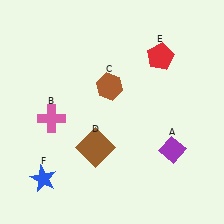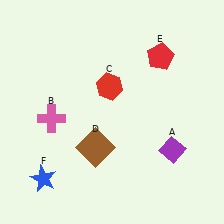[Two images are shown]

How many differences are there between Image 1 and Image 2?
There is 1 difference between the two images.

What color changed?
The hexagon (C) changed from brown in Image 1 to red in Image 2.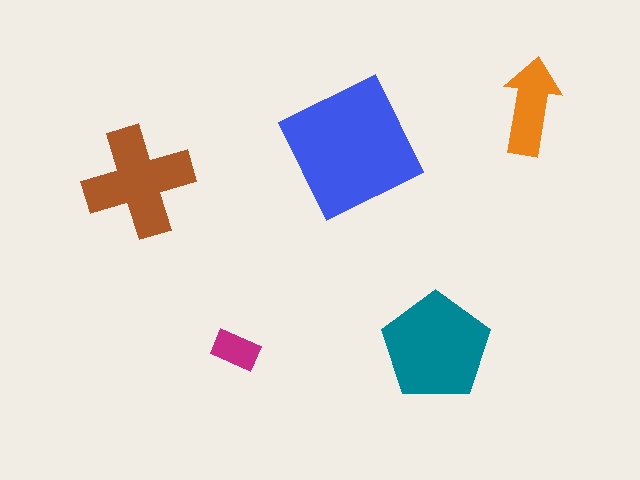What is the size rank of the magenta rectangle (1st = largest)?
5th.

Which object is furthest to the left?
The brown cross is leftmost.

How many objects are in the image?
There are 5 objects in the image.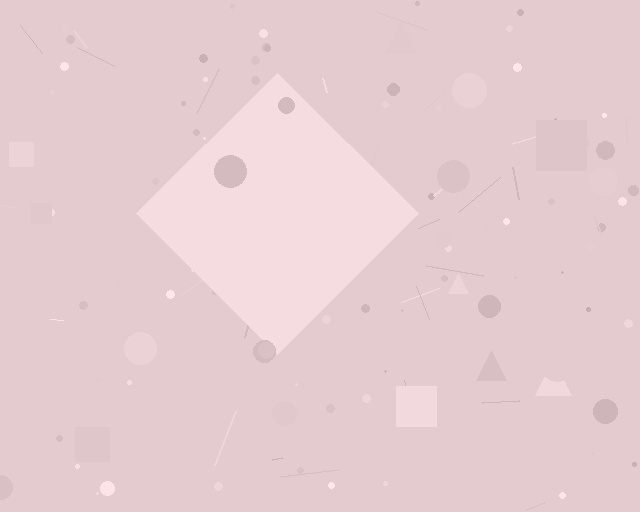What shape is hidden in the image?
A diamond is hidden in the image.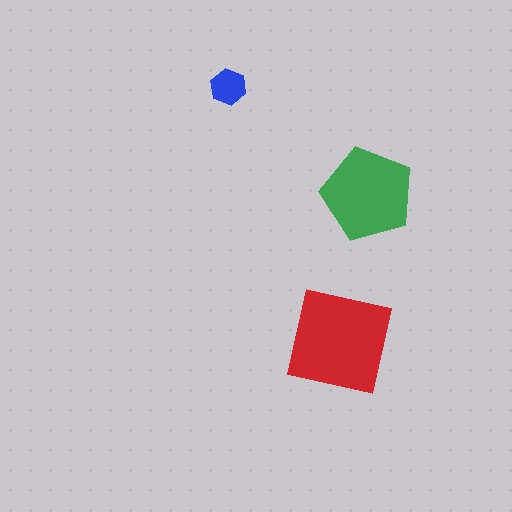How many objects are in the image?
There are 3 objects in the image.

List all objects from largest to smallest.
The red square, the green pentagon, the blue hexagon.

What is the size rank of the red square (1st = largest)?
1st.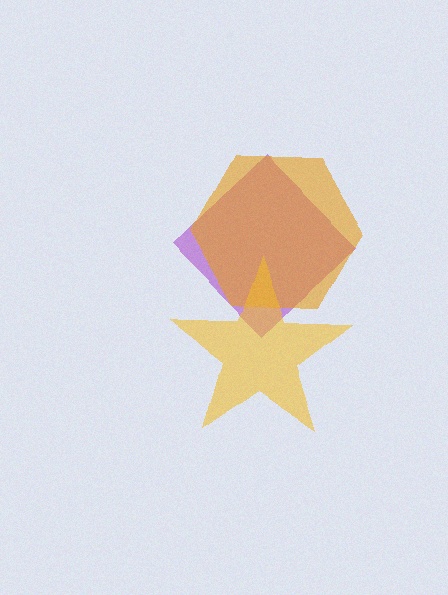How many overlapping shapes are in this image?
There are 3 overlapping shapes in the image.